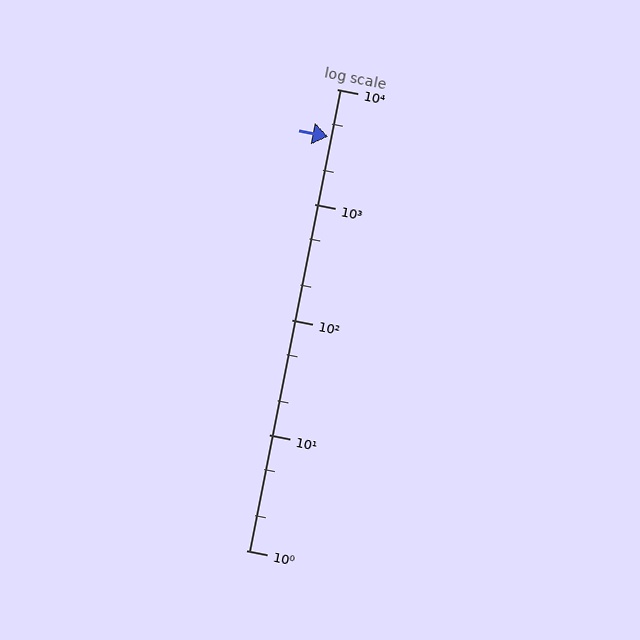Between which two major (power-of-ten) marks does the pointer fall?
The pointer is between 1000 and 10000.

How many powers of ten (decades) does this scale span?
The scale spans 4 decades, from 1 to 10000.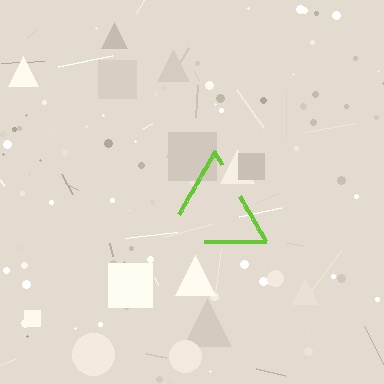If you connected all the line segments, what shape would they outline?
They would outline a triangle.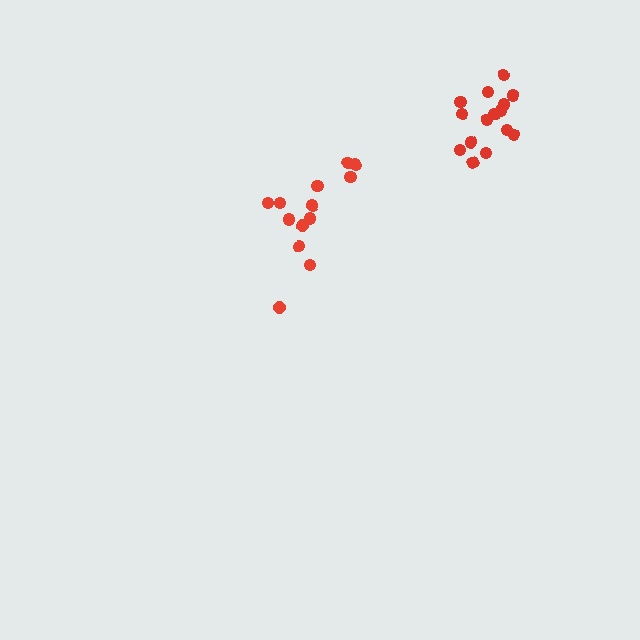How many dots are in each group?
Group 1: 13 dots, Group 2: 15 dots (28 total).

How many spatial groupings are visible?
There are 2 spatial groupings.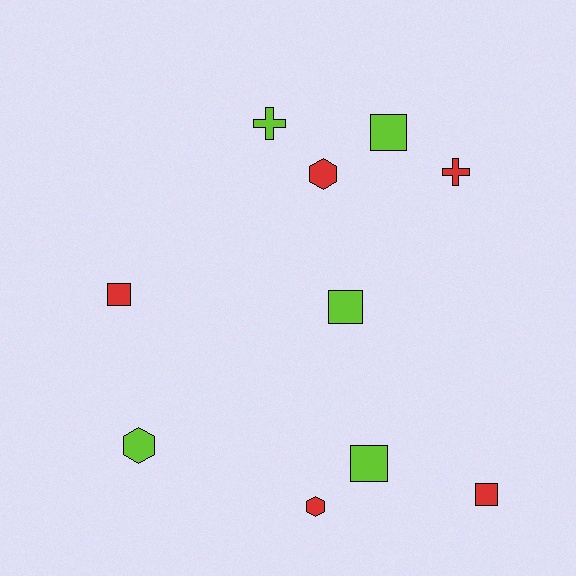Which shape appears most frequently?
Square, with 5 objects.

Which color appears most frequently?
Lime, with 5 objects.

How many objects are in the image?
There are 10 objects.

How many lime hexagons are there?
There is 1 lime hexagon.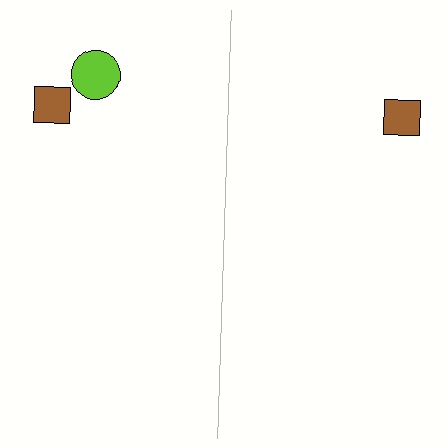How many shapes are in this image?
There are 3 shapes in this image.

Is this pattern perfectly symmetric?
No, the pattern is not perfectly symmetric. A lime circle is missing from the right side.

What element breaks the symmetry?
A lime circle is missing from the right side.